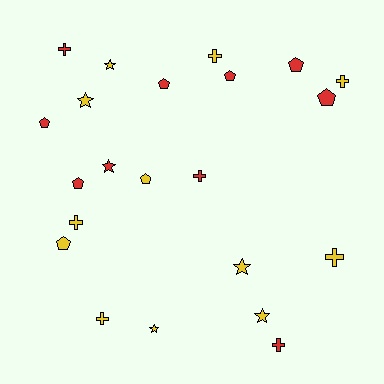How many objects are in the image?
There are 22 objects.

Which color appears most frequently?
Yellow, with 12 objects.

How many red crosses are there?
There are 3 red crosses.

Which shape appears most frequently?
Cross, with 8 objects.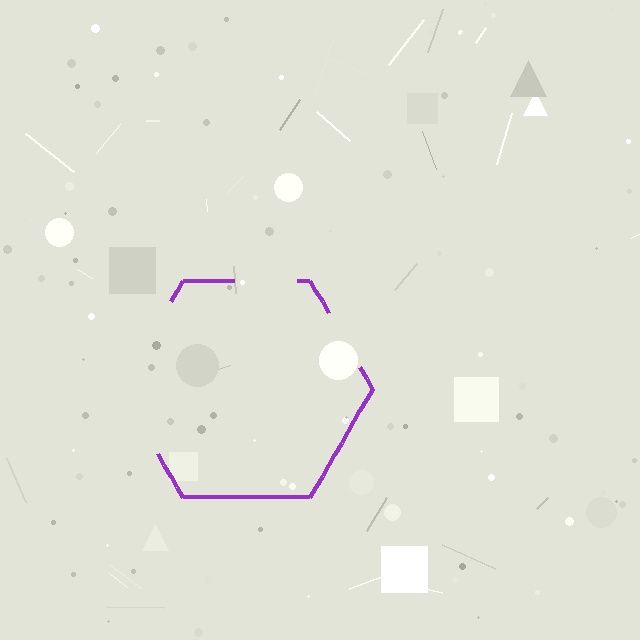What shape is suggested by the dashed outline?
The dashed outline suggests a hexagon.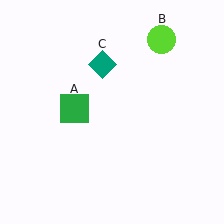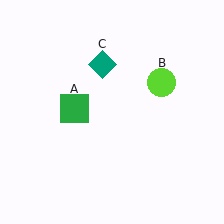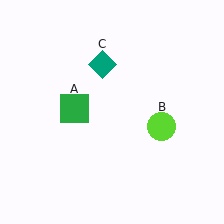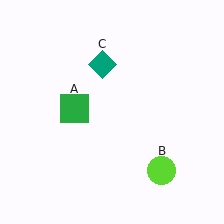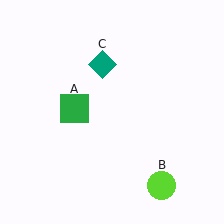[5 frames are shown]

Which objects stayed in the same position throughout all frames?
Green square (object A) and teal diamond (object C) remained stationary.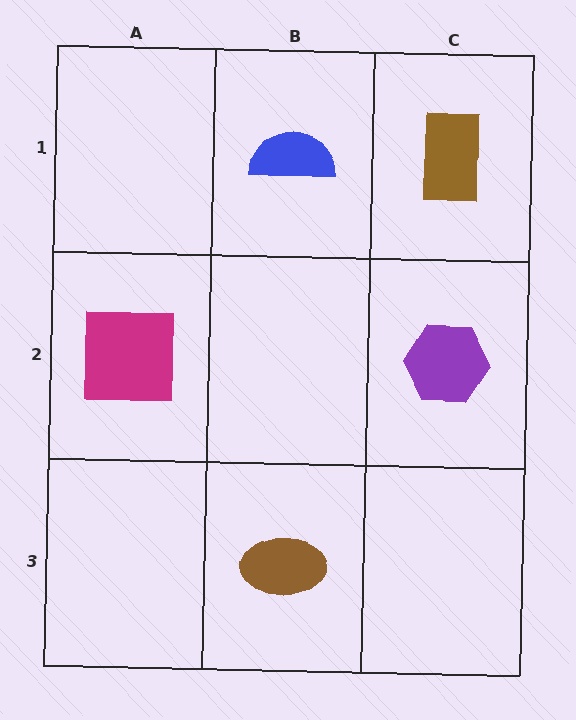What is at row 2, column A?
A magenta square.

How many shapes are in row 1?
2 shapes.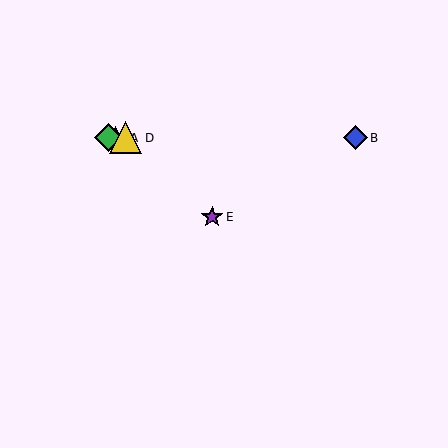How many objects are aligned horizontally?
4 objects (A, B, C, D) are aligned horizontally.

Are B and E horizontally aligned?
No, B is at y≈138 and E is at y≈217.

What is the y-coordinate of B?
Object B is at y≈138.